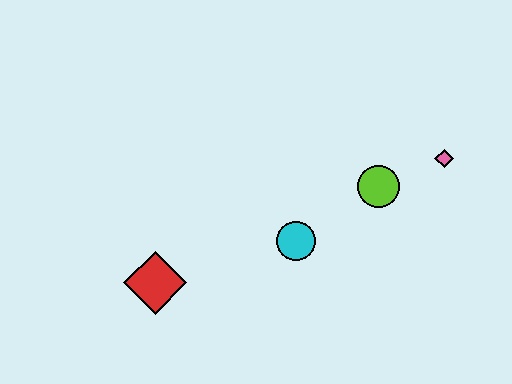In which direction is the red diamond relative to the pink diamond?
The red diamond is to the left of the pink diamond.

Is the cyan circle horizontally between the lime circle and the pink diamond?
No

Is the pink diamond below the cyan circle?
No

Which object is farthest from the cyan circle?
The pink diamond is farthest from the cyan circle.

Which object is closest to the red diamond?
The cyan circle is closest to the red diamond.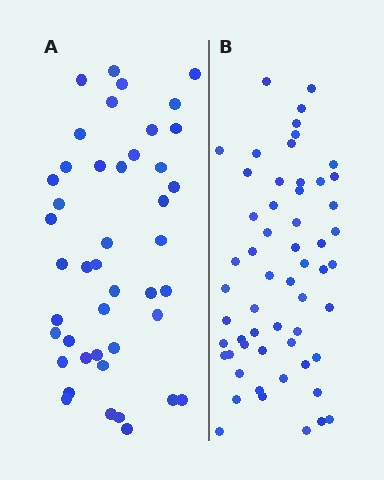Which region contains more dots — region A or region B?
Region B (the right region) has more dots.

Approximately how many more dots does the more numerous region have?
Region B has approximately 15 more dots than region A.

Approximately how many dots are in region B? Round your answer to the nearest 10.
About 60 dots. (The exact count is 57, which rounds to 60.)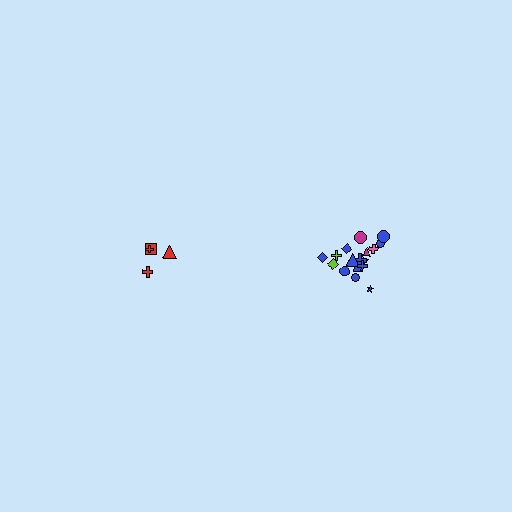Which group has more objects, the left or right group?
The right group.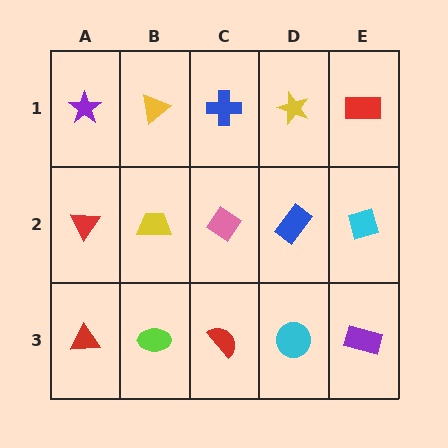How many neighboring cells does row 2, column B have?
4.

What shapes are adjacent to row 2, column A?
A purple star (row 1, column A), a red triangle (row 3, column A), a yellow trapezoid (row 2, column B).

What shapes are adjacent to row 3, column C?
A pink diamond (row 2, column C), a lime ellipse (row 3, column B), a cyan circle (row 3, column D).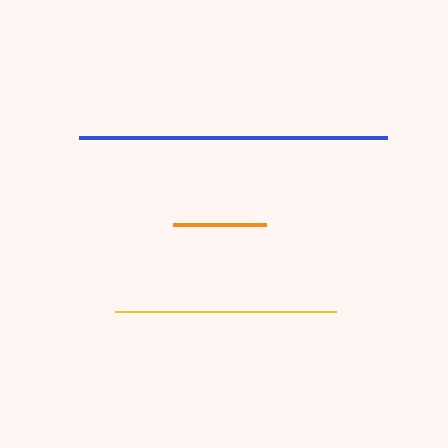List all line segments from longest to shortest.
From longest to shortest: blue, yellow, orange.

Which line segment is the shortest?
The orange line is the shortest at approximately 93 pixels.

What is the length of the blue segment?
The blue segment is approximately 307 pixels long.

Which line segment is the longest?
The blue line is the longest at approximately 307 pixels.